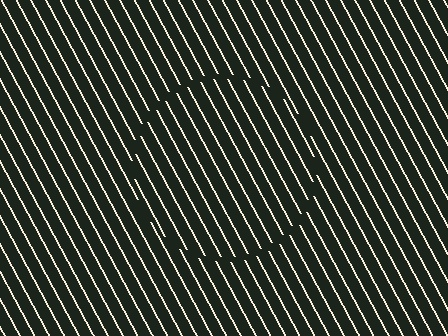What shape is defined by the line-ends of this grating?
An illusory circle. The interior of the shape contains the same grating, shifted by half a period — the contour is defined by the phase discontinuity where line-ends from the inner and outer gratings abut.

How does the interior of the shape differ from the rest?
The interior of the shape contains the same grating, shifted by half a period — the contour is defined by the phase discontinuity where line-ends from the inner and outer gratings abut.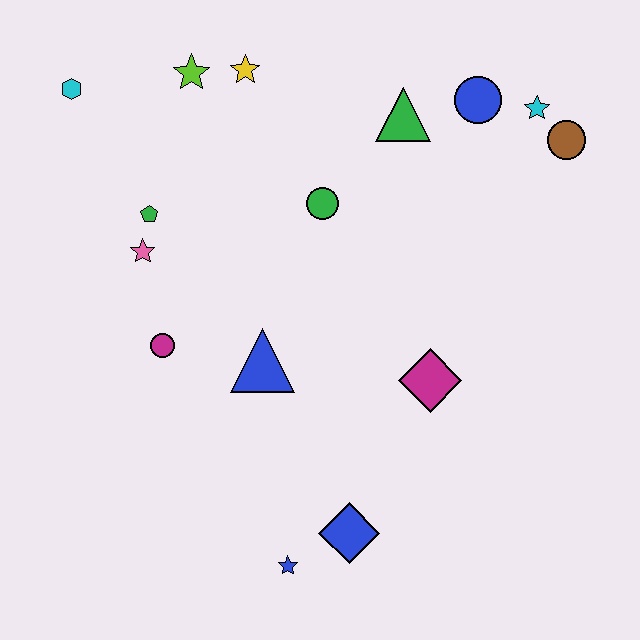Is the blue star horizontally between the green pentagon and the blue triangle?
No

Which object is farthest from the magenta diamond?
The cyan hexagon is farthest from the magenta diamond.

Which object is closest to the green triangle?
The blue circle is closest to the green triangle.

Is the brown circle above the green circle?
Yes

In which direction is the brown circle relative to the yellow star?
The brown circle is to the right of the yellow star.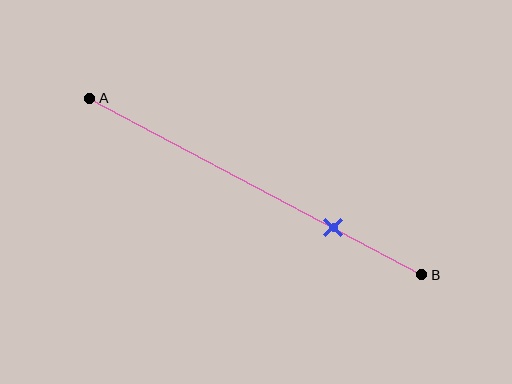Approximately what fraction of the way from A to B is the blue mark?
The blue mark is approximately 75% of the way from A to B.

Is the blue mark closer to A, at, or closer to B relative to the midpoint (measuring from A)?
The blue mark is closer to point B than the midpoint of segment AB.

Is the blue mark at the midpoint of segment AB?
No, the mark is at about 75% from A, not at the 50% midpoint.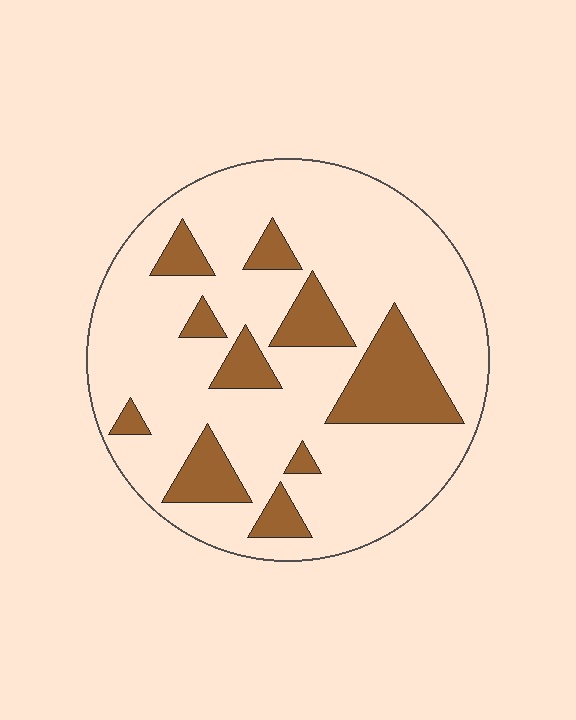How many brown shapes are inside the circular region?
10.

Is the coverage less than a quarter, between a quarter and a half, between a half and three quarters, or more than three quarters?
Less than a quarter.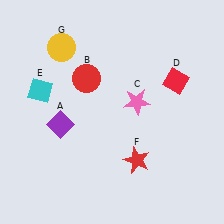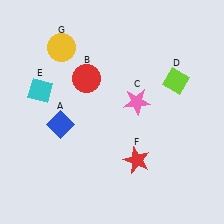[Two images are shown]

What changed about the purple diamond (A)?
In Image 1, A is purple. In Image 2, it changed to blue.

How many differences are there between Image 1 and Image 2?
There are 2 differences between the two images.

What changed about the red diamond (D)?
In Image 1, D is red. In Image 2, it changed to lime.